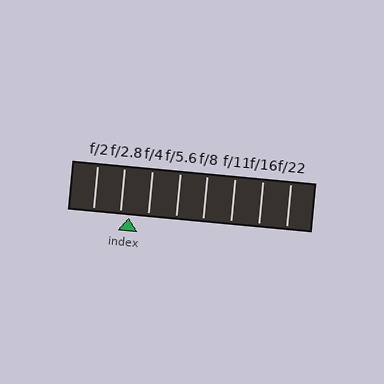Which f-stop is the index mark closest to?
The index mark is closest to f/2.8.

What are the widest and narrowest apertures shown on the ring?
The widest aperture shown is f/2 and the narrowest is f/22.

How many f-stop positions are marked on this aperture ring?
There are 8 f-stop positions marked.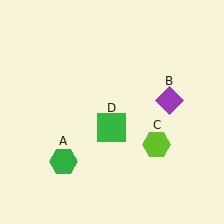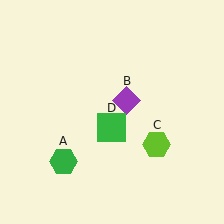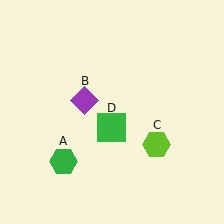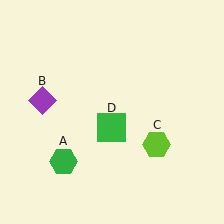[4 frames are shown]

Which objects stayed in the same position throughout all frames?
Green hexagon (object A) and lime hexagon (object C) and green square (object D) remained stationary.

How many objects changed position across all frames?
1 object changed position: purple diamond (object B).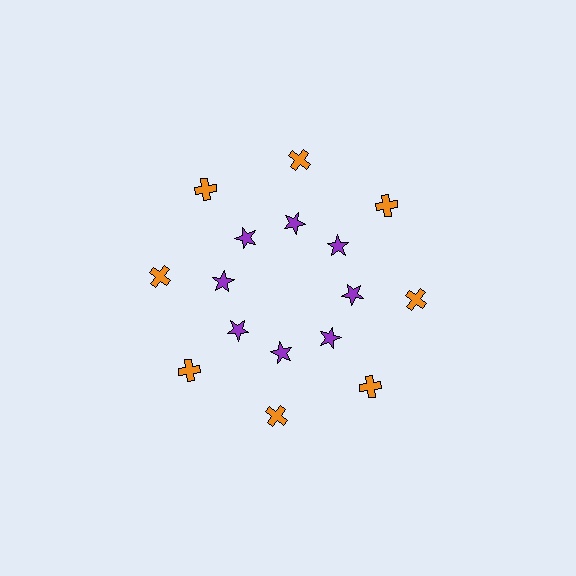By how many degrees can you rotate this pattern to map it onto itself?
The pattern maps onto itself every 45 degrees of rotation.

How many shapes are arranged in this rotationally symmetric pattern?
There are 16 shapes, arranged in 8 groups of 2.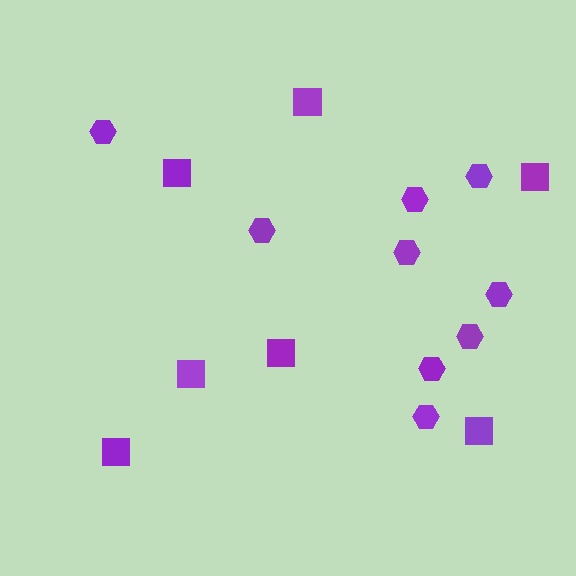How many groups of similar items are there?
There are 2 groups: one group of hexagons (9) and one group of squares (7).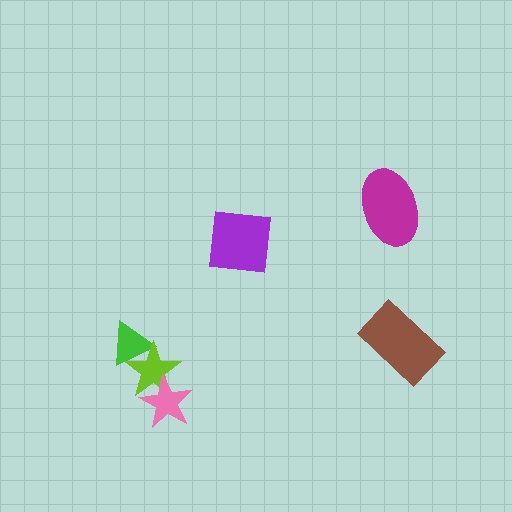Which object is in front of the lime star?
The pink star is in front of the lime star.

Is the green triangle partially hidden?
Yes, it is partially covered by another shape.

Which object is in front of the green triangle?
The lime star is in front of the green triangle.